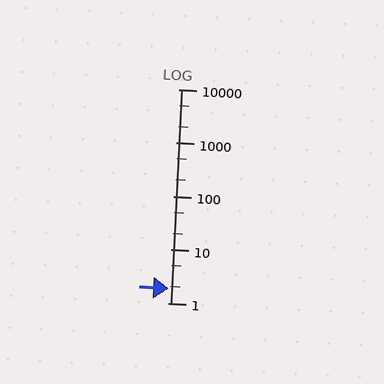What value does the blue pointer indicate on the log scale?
The pointer indicates approximately 1.9.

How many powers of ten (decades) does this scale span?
The scale spans 4 decades, from 1 to 10000.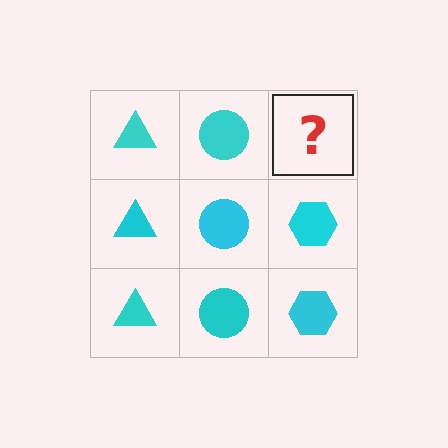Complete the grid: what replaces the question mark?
The question mark should be replaced with a cyan hexagon.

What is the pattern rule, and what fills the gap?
The rule is that each column has a consistent shape. The gap should be filled with a cyan hexagon.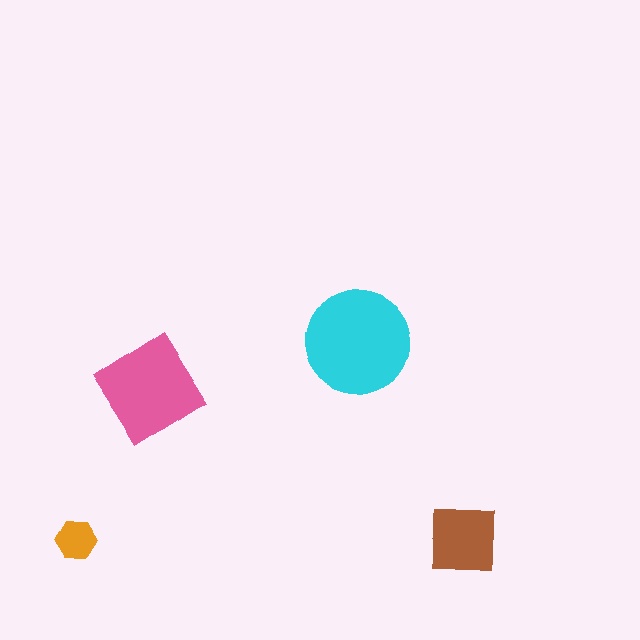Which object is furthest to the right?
The brown square is rightmost.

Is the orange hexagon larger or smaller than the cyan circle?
Smaller.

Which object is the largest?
The cyan circle.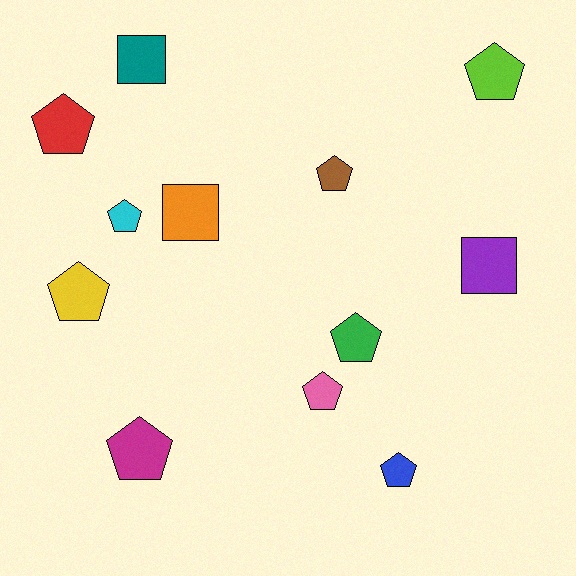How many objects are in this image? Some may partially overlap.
There are 12 objects.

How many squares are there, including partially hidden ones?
There are 3 squares.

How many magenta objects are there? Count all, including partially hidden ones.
There is 1 magenta object.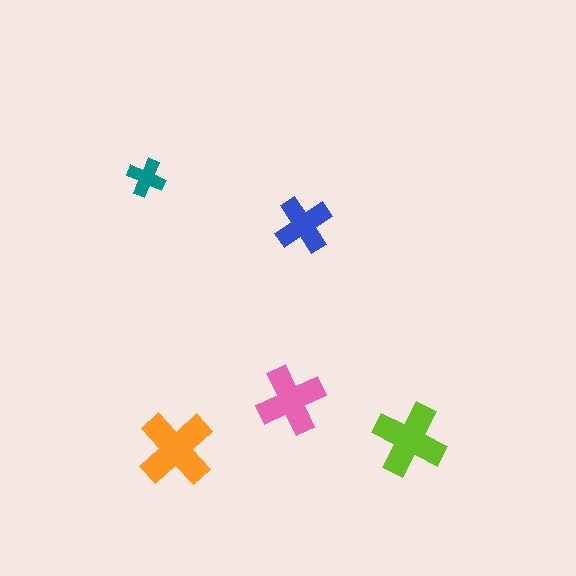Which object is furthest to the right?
The lime cross is rightmost.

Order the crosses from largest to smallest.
the orange one, the lime one, the pink one, the blue one, the teal one.